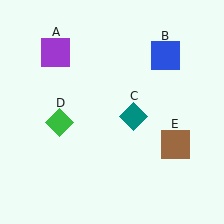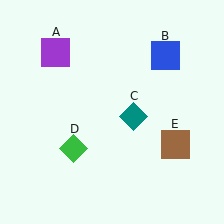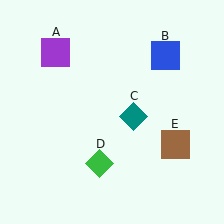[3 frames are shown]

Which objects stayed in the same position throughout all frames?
Purple square (object A) and blue square (object B) and teal diamond (object C) and brown square (object E) remained stationary.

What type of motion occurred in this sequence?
The green diamond (object D) rotated counterclockwise around the center of the scene.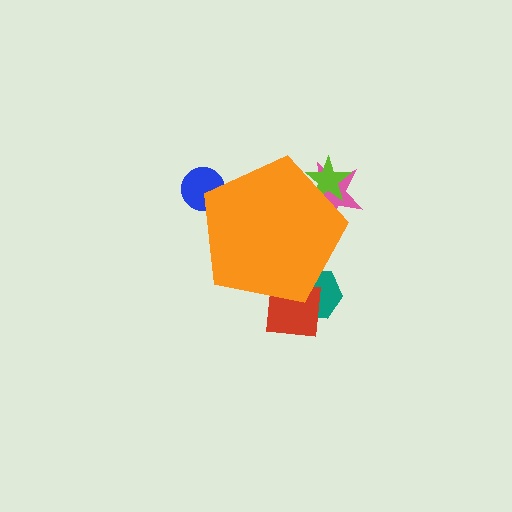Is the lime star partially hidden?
Yes, the lime star is partially hidden behind the orange pentagon.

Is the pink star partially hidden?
Yes, the pink star is partially hidden behind the orange pentagon.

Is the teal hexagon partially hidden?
Yes, the teal hexagon is partially hidden behind the orange pentagon.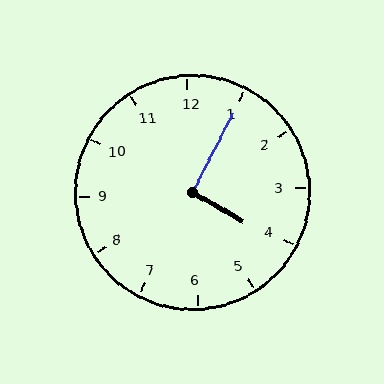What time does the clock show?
4:05.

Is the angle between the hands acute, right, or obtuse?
It is right.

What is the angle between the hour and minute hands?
Approximately 92 degrees.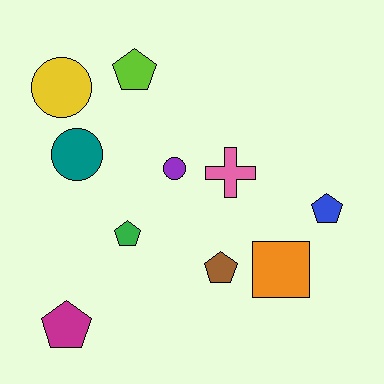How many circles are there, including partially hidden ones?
There are 3 circles.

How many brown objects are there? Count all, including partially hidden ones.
There is 1 brown object.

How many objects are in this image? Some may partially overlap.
There are 10 objects.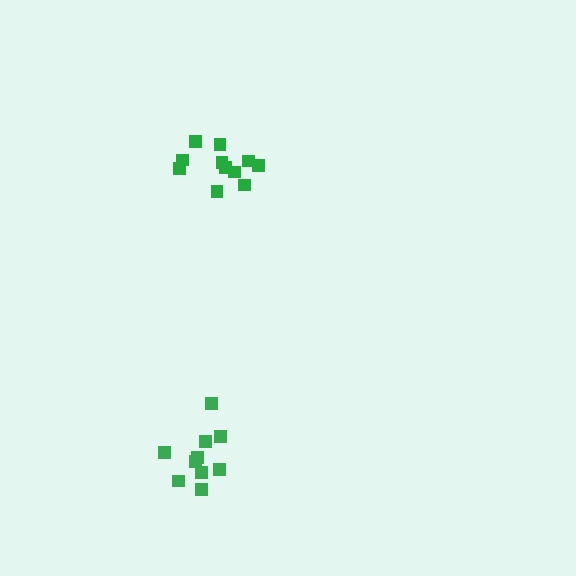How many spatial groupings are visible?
There are 2 spatial groupings.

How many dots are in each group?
Group 1: 10 dots, Group 2: 11 dots (21 total).